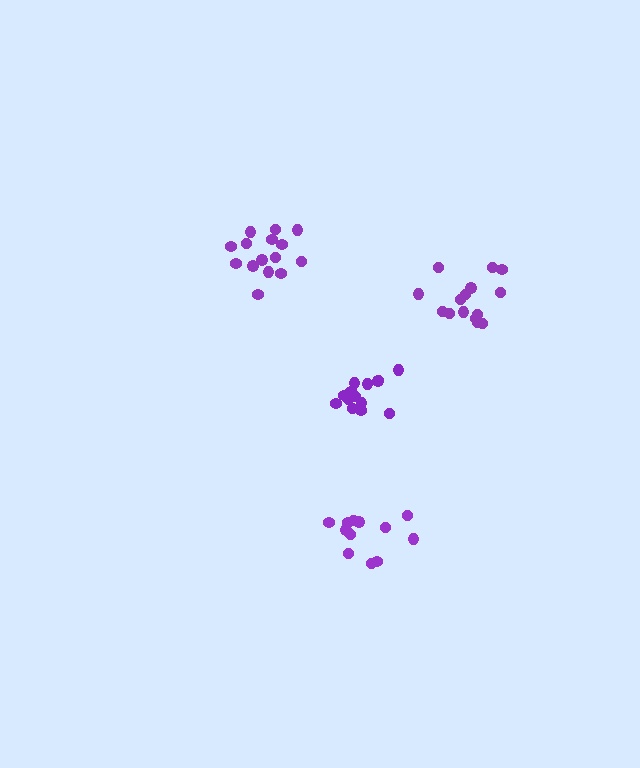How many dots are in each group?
Group 1: 15 dots, Group 2: 15 dots, Group 3: 12 dots, Group 4: 14 dots (56 total).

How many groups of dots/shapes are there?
There are 4 groups.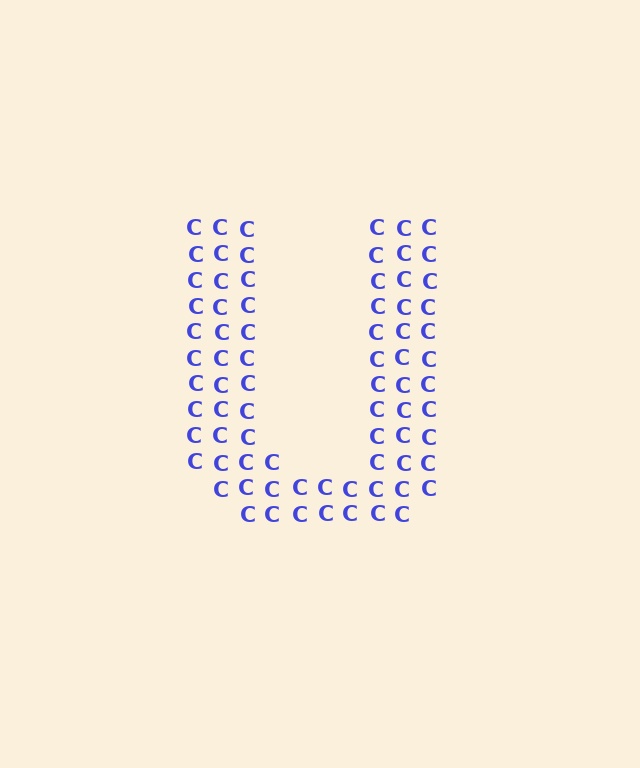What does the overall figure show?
The overall figure shows the letter U.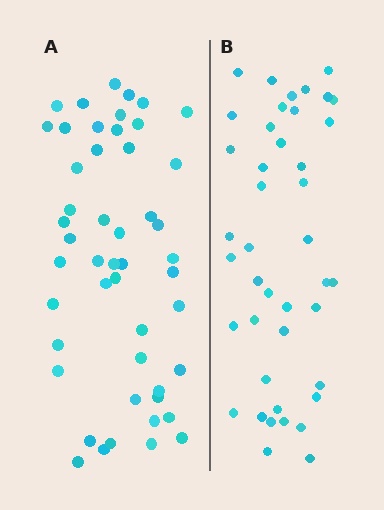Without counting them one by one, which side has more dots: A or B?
Region A (the left region) has more dots.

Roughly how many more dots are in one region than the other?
Region A has roughly 8 or so more dots than region B.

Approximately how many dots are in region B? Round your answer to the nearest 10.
About 40 dots. (The exact count is 42, which rounds to 40.)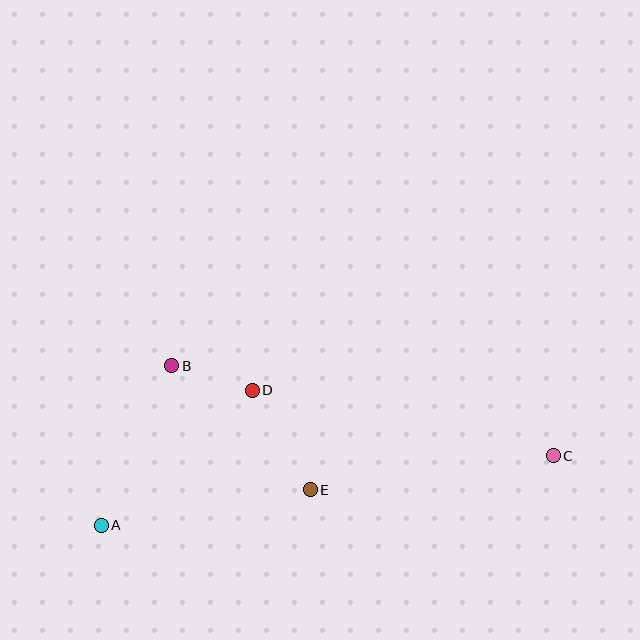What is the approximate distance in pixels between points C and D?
The distance between C and D is approximately 308 pixels.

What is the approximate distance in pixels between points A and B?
The distance between A and B is approximately 175 pixels.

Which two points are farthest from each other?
Points A and C are farthest from each other.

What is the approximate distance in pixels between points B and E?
The distance between B and E is approximately 186 pixels.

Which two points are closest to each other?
Points B and D are closest to each other.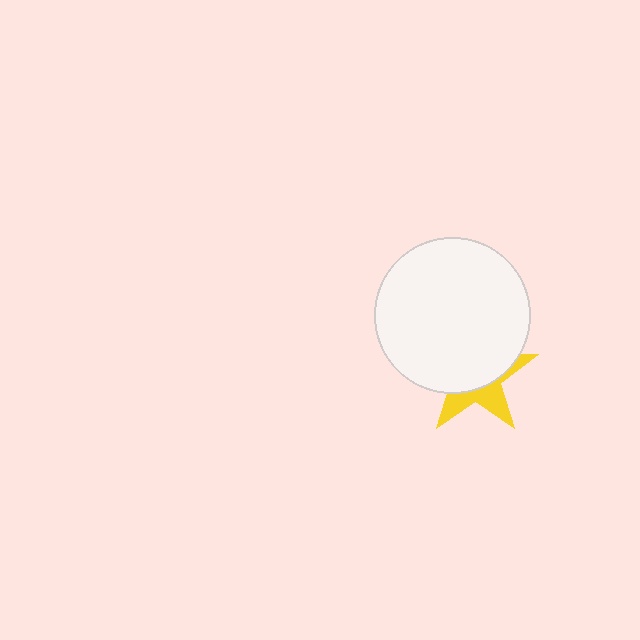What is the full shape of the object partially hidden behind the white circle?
The partially hidden object is a yellow star.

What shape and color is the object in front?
The object in front is a white circle.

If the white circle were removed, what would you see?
You would see the complete yellow star.